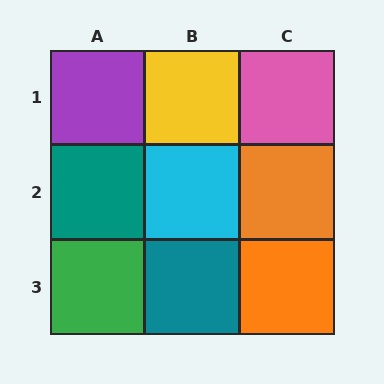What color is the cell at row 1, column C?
Pink.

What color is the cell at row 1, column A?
Purple.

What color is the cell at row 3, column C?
Orange.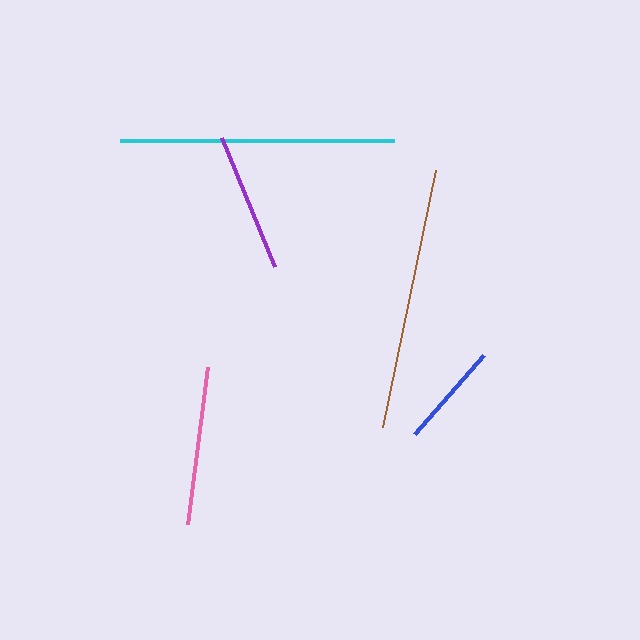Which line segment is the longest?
The cyan line is the longest at approximately 274 pixels.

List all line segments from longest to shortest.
From longest to shortest: cyan, brown, pink, purple, blue.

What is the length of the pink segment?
The pink segment is approximately 158 pixels long.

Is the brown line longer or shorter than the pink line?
The brown line is longer than the pink line.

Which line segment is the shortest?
The blue line is the shortest at approximately 105 pixels.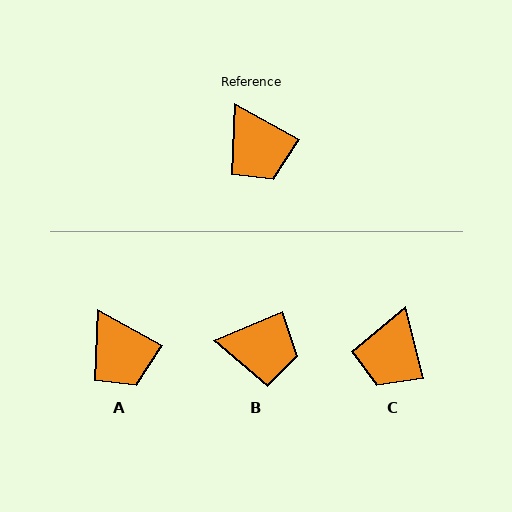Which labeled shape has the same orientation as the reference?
A.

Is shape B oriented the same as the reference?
No, it is off by about 52 degrees.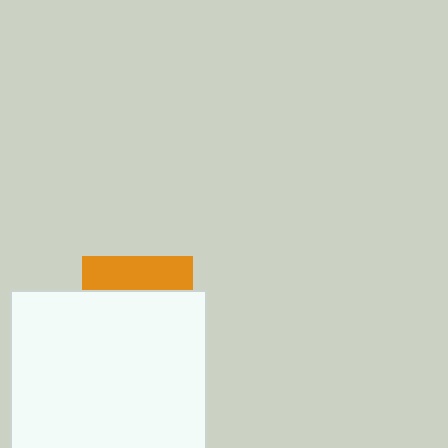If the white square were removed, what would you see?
You would see the complete orange square.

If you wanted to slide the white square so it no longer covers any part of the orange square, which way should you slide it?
Slide it down — that is the most direct way to separate the two shapes.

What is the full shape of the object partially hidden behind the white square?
The partially hidden object is an orange square.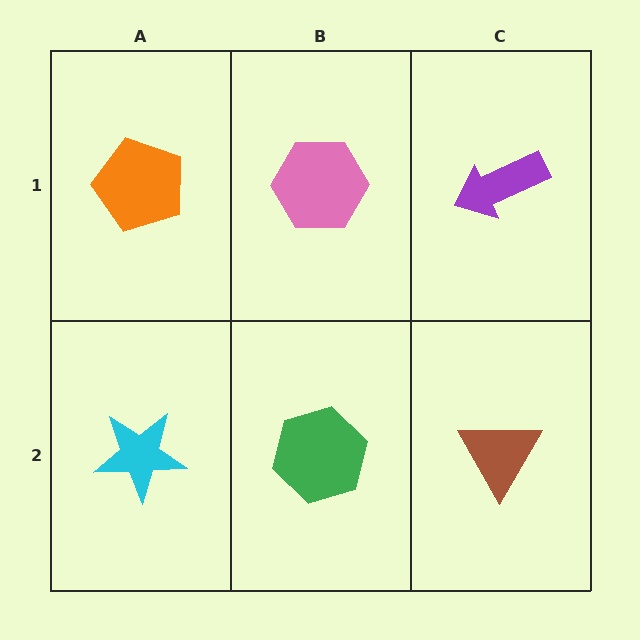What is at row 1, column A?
An orange pentagon.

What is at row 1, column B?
A pink hexagon.